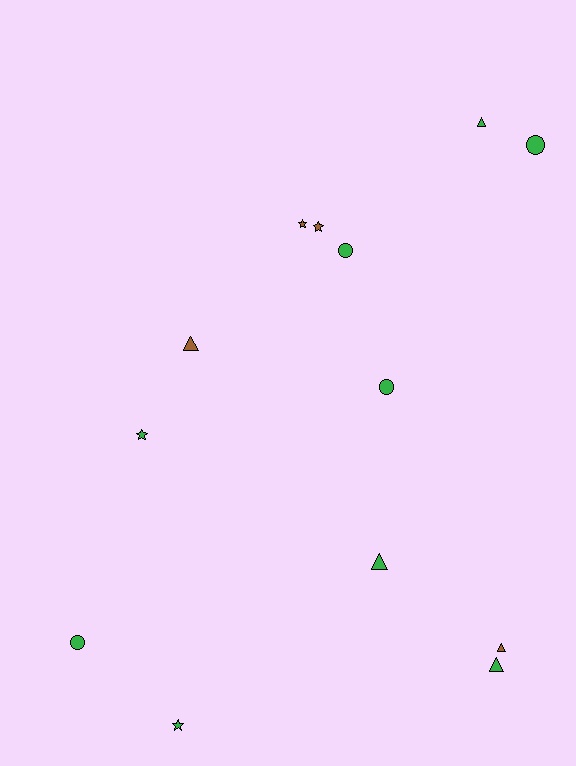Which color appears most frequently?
Green, with 9 objects.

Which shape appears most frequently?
Triangle, with 5 objects.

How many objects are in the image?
There are 13 objects.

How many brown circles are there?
There are no brown circles.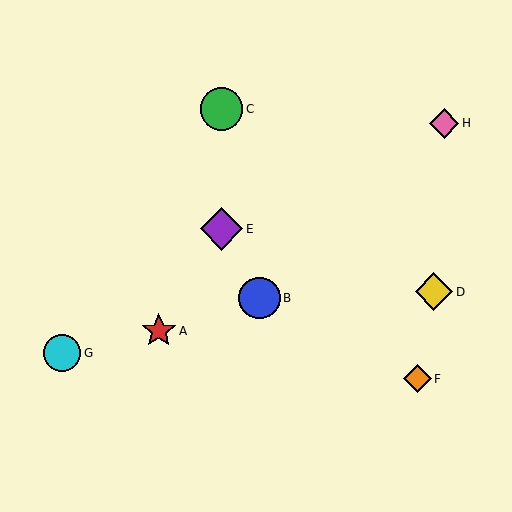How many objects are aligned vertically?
2 objects (C, E) are aligned vertically.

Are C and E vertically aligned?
Yes, both are at x≈221.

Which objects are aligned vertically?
Objects C, E are aligned vertically.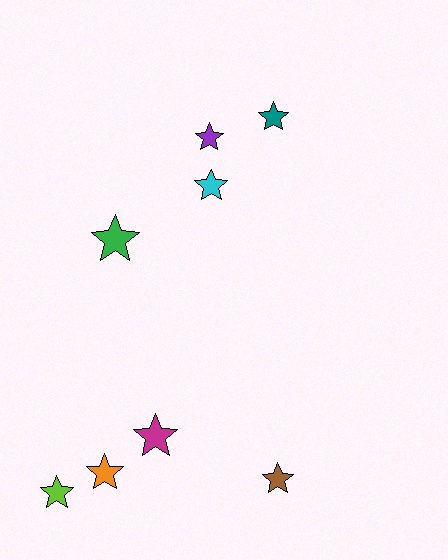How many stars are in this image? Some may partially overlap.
There are 8 stars.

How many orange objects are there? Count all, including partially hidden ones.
There is 1 orange object.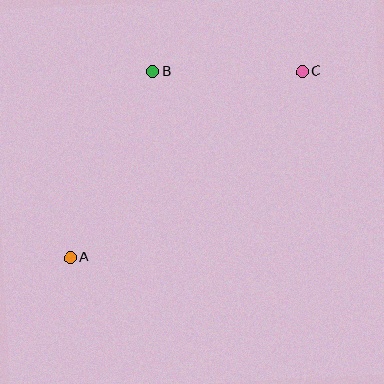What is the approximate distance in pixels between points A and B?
The distance between A and B is approximately 203 pixels.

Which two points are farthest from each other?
Points A and C are farthest from each other.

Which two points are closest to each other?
Points B and C are closest to each other.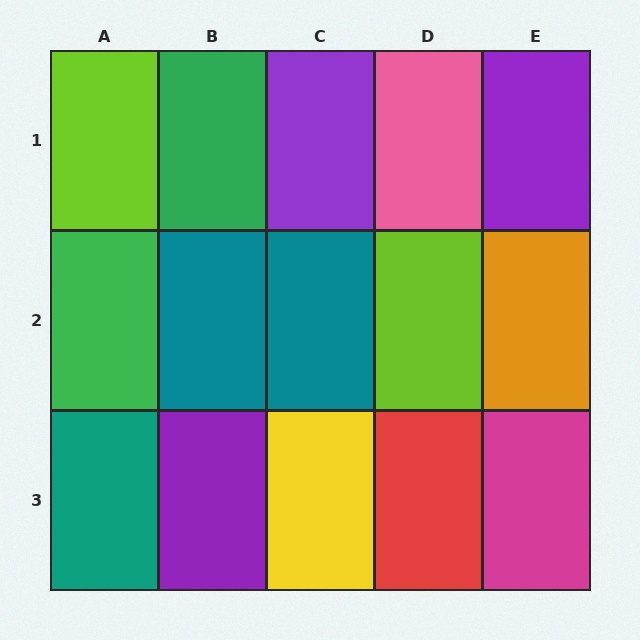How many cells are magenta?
1 cell is magenta.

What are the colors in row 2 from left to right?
Green, teal, teal, lime, orange.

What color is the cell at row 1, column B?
Green.